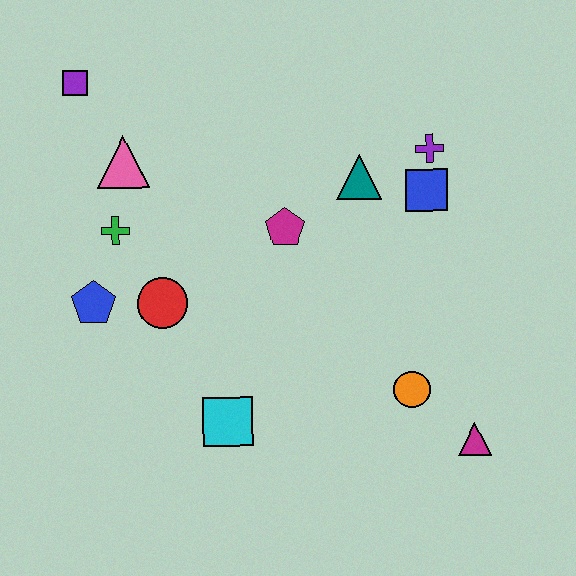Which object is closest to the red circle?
The blue pentagon is closest to the red circle.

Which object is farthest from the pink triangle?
The magenta triangle is farthest from the pink triangle.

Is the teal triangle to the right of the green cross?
Yes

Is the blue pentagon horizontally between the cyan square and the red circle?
No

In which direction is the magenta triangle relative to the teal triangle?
The magenta triangle is below the teal triangle.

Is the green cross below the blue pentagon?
No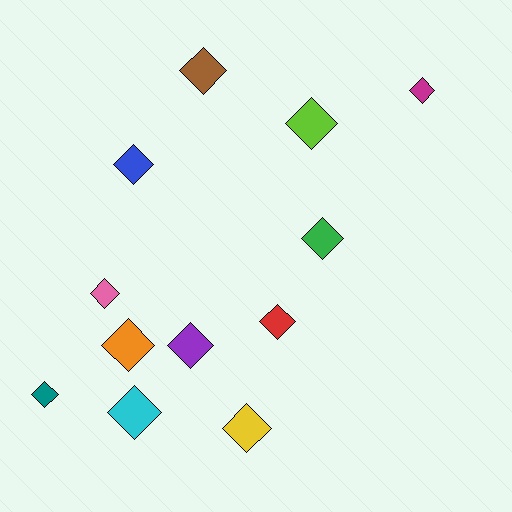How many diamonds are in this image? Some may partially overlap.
There are 12 diamonds.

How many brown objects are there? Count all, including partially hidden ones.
There is 1 brown object.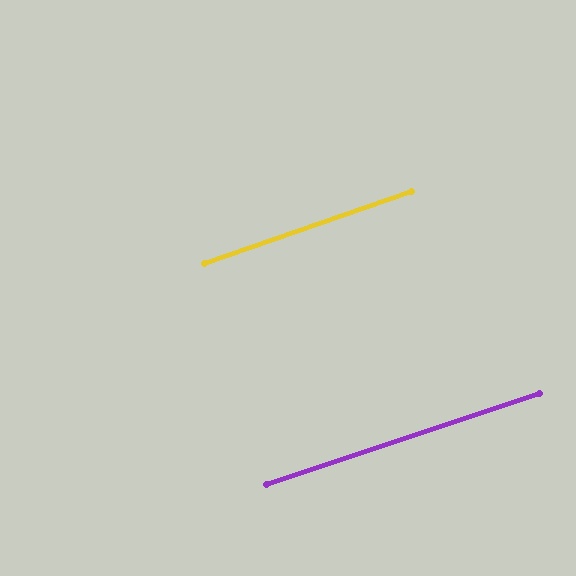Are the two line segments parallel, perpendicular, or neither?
Parallel — their directions differ by only 0.9°.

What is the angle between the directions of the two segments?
Approximately 1 degree.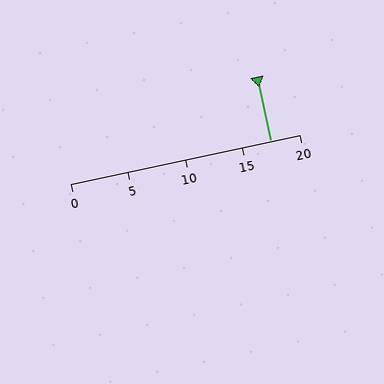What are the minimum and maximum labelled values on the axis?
The axis runs from 0 to 20.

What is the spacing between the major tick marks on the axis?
The major ticks are spaced 5 apart.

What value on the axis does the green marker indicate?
The marker indicates approximately 17.5.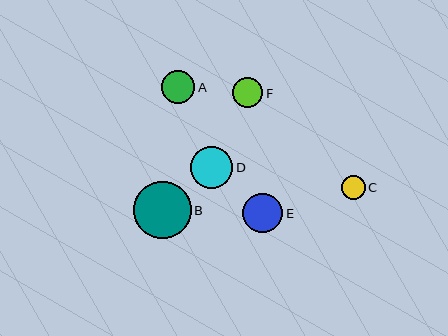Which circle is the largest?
Circle B is the largest with a size of approximately 57 pixels.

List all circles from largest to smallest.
From largest to smallest: B, D, E, A, F, C.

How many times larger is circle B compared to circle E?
Circle B is approximately 1.4 times the size of circle E.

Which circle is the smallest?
Circle C is the smallest with a size of approximately 24 pixels.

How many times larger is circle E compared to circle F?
Circle E is approximately 1.3 times the size of circle F.